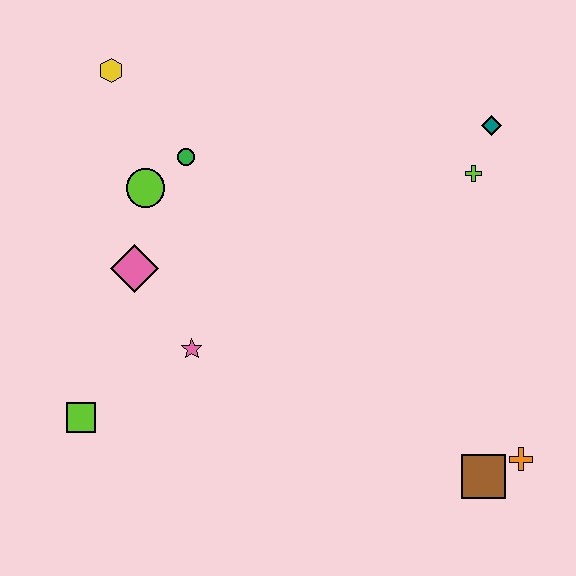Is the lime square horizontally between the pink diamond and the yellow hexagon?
No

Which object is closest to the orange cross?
The brown square is closest to the orange cross.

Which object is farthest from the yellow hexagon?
The orange cross is farthest from the yellow hexagon.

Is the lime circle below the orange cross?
No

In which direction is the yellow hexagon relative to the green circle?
The yellow hexagon is above the green circle.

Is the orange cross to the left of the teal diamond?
No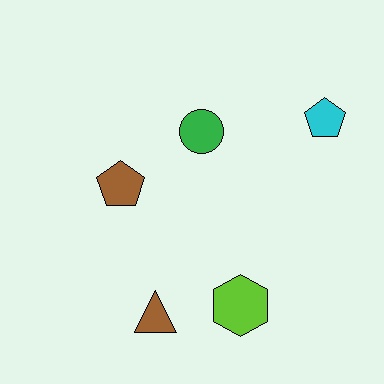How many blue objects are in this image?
There are no blue objects.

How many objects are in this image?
There are 5 objects.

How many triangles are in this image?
There is 1 triangle.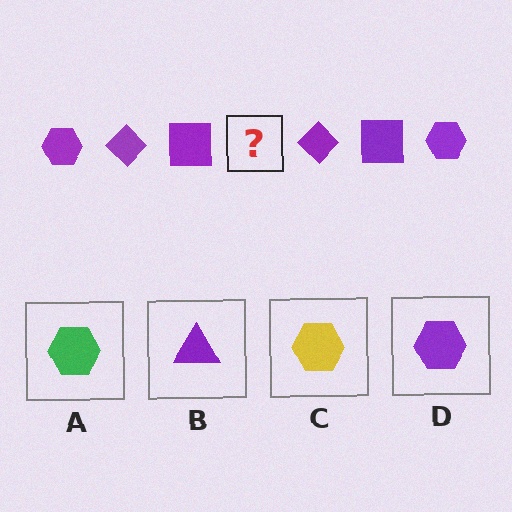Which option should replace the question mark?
Option D.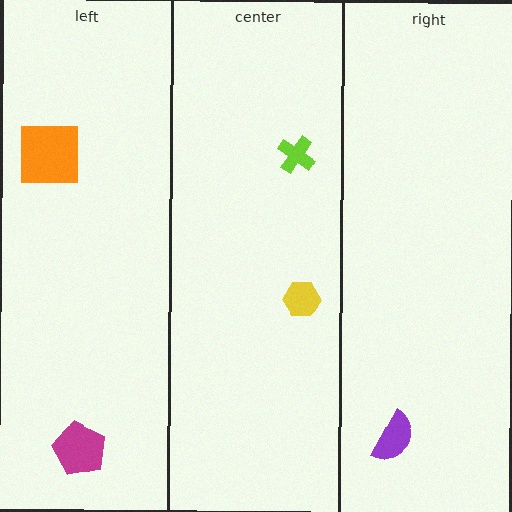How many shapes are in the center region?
2.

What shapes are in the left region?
The orange square, the magenta pentagon.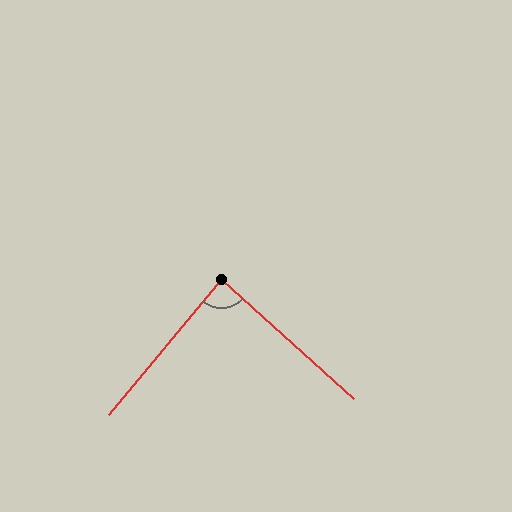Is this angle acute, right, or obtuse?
It is approximately a right angle.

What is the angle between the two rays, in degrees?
Approximately 88 degrees.